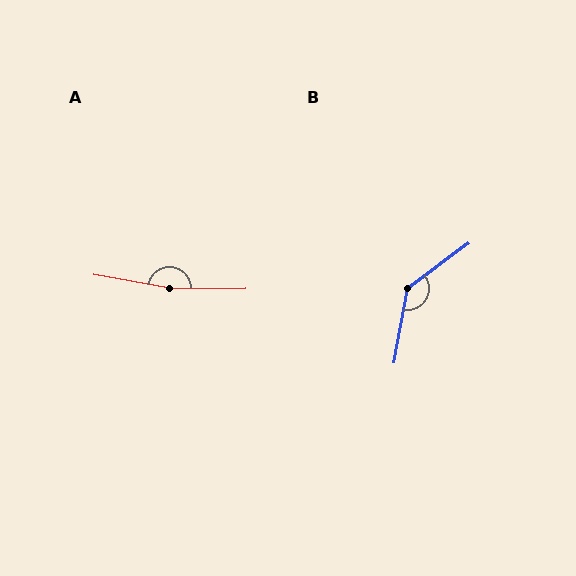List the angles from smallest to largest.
B (137°), A (169°).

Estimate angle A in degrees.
Approximately 169 degrees.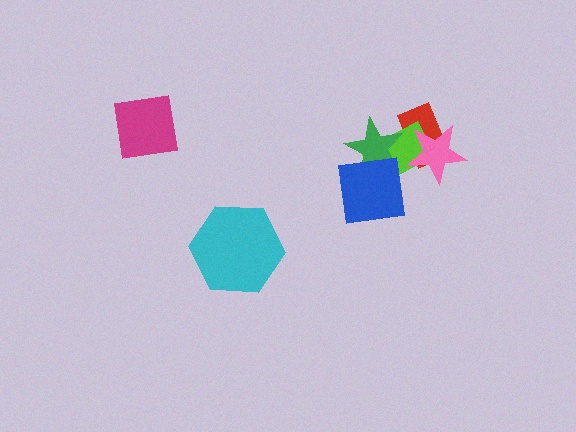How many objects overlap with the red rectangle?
3 objects overlap with the red rectangle.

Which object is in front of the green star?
The blue square is in front of the green star.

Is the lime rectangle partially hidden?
Yes, it is partially covered by another shape.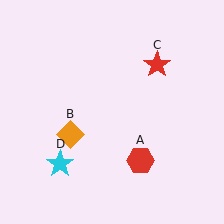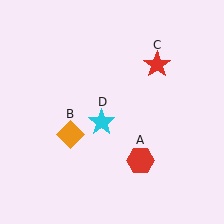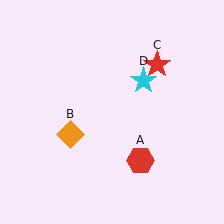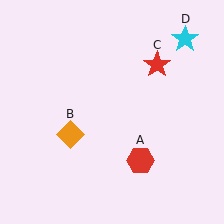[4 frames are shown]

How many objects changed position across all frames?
1 object changed position: cyan star (object D).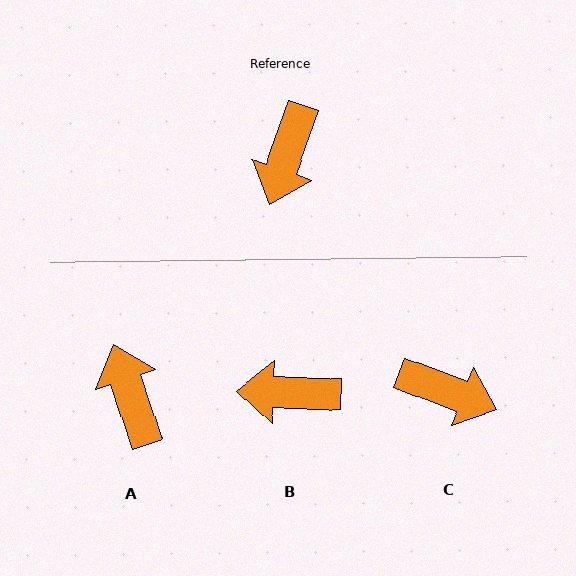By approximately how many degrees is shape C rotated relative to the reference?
Approximately 88 degrees counter-clockwise.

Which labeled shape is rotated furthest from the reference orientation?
A, about 142 degrees away.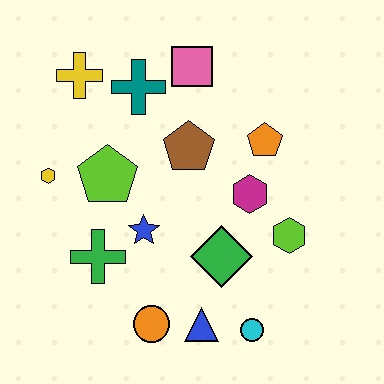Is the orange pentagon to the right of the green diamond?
Yes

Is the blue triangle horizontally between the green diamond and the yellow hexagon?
Yes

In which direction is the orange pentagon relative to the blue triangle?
The orange pentagon is above the blue triangle.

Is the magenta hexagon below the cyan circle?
No